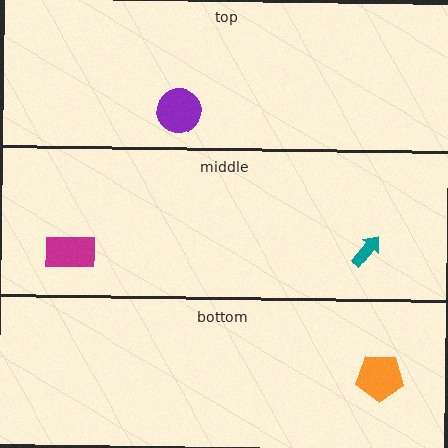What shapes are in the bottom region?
The orange pentagon.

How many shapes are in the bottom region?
1.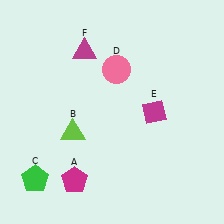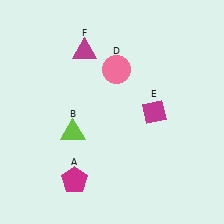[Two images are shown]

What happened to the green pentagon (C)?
The green pentagon (C) was removed in Image 2. It was in the bottom-left area of Image 1.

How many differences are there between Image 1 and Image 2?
There is 1 difference between the two images.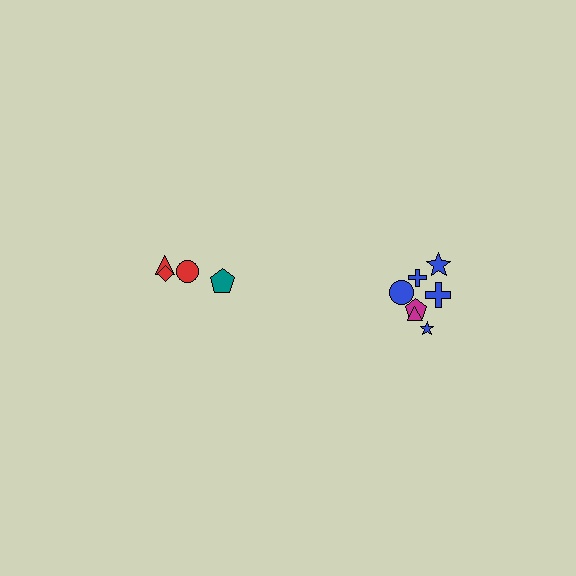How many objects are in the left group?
There are 4 objects.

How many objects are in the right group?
There are 7 objects.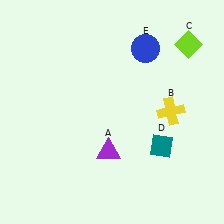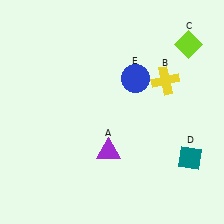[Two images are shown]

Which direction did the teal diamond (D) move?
The teal diamond (D) moved right.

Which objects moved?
The objects that moved are: the yellow cross (B), the teal diamond (D), the blue circle (E).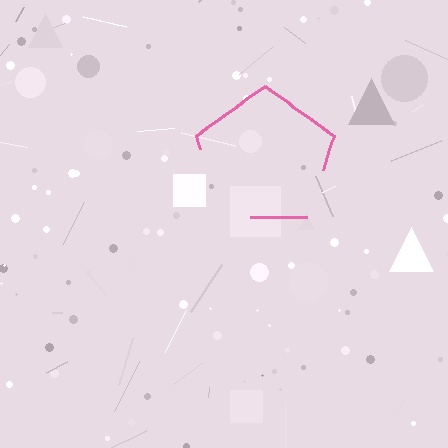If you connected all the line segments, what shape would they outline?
They would outline a pentagon.